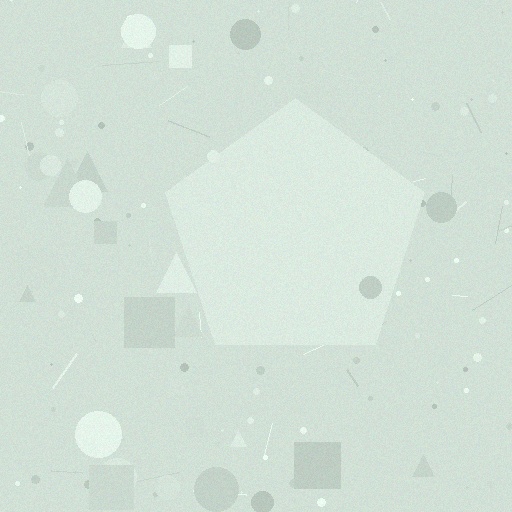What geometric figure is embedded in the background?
A pentagon is embedded in the background.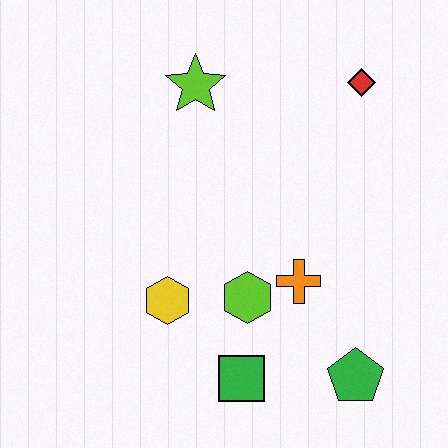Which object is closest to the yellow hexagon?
The lime hexagon is closest to the yellow hexagon.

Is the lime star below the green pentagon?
No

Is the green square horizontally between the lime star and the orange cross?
Yes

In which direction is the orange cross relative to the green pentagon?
The orange cross is above the green pentagon.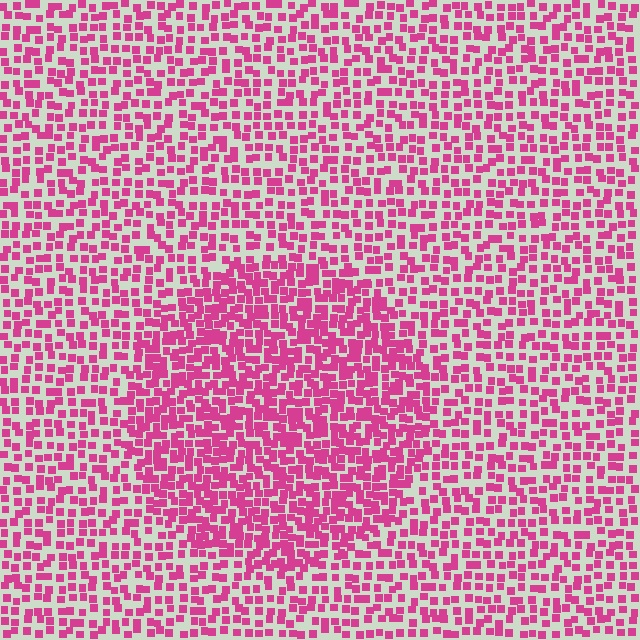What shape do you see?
I see a circle.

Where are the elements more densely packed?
The elements are more densely packed inside the circle boundary.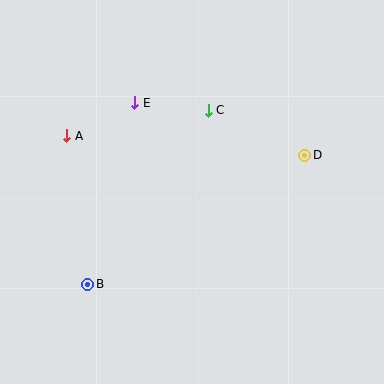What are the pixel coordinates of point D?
Point D is at (305, 155).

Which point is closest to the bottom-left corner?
Point B is closest to the bottom-left corner.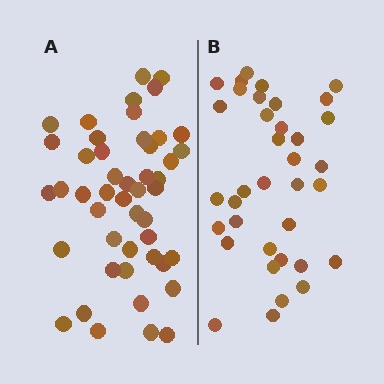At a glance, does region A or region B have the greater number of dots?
Region A (the left region) has more dots.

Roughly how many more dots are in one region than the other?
Region A has roughly 12 or so more dots than region B.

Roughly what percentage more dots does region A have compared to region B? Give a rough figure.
About 30% more.